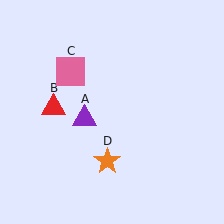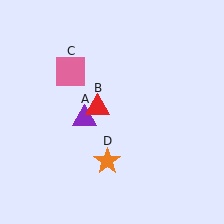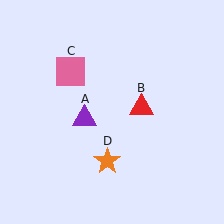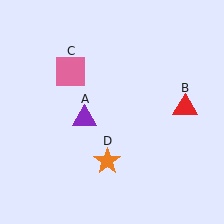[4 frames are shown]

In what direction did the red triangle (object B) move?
The red triangle (object B) moved right.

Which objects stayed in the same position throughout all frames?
Purple triangle (object A) and pink square (object C) and orange star (object D) remained stationary.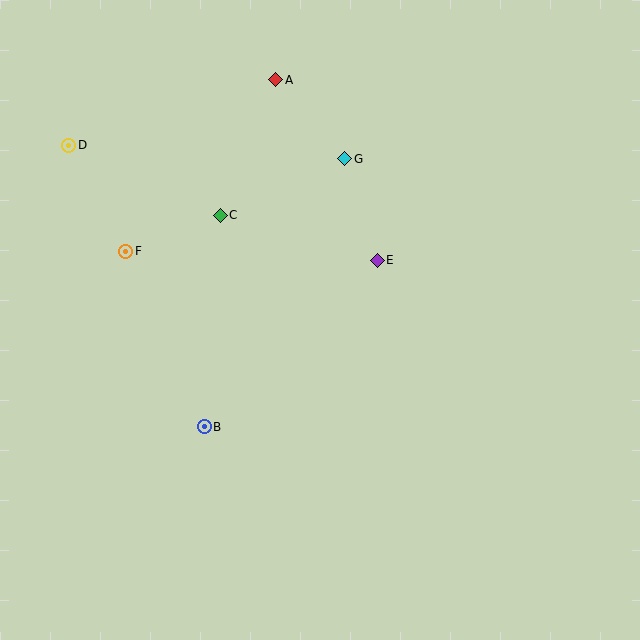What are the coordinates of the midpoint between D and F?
The midpoint between D and F is at (97, 198).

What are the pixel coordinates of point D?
Point D is at (69, 145).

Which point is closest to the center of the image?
Point E at (377, 260) is closest to the center.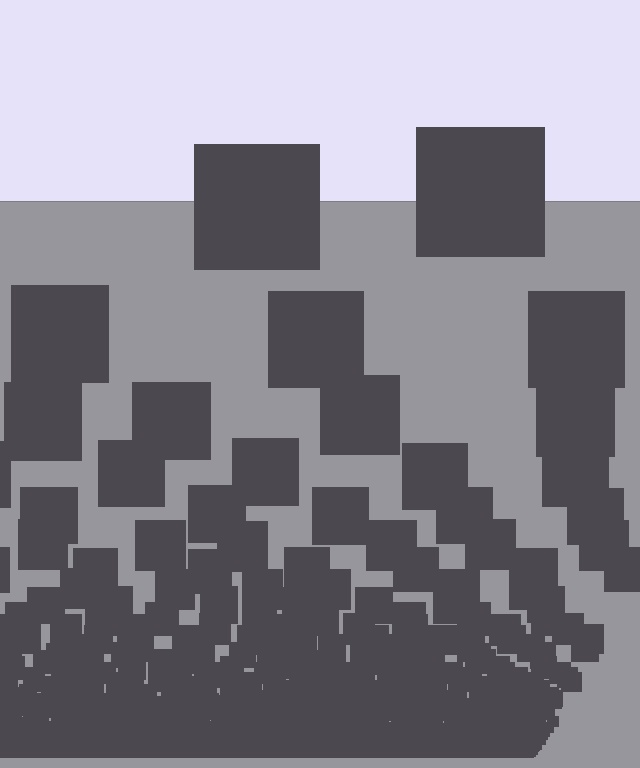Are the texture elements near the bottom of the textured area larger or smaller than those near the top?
Smaller. The gradient is inverted — elements near the bottom are smaller and denser.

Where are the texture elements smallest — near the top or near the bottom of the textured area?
Near the bottom.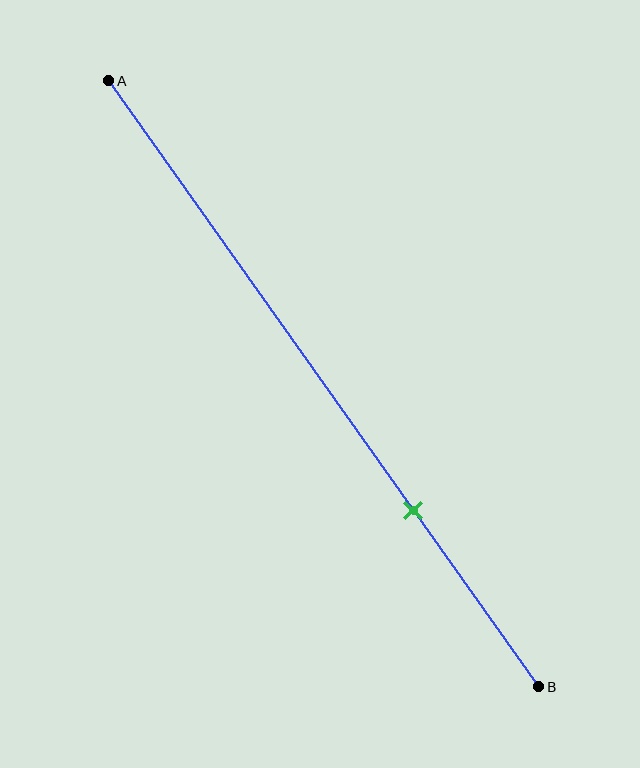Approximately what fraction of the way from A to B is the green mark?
The green mark is approximately 70% of the way from A to B.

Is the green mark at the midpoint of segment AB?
No, the mark is at about 70% from A, not at the 50% midpoint.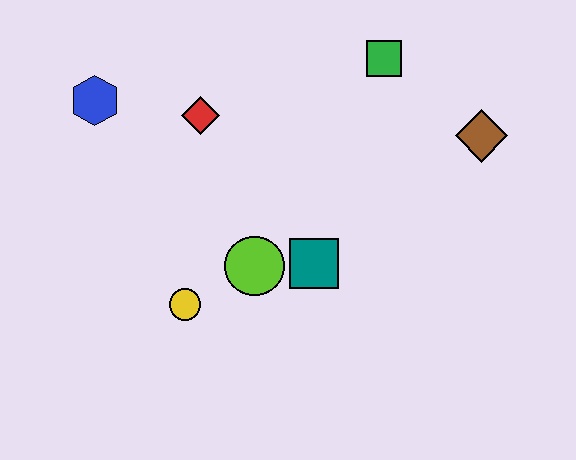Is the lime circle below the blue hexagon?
Yes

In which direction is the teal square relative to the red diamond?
The teal square is below the red diamond.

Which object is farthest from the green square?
The yellow circle is farthest from the green square.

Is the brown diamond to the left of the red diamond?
No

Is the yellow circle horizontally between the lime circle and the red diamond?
No